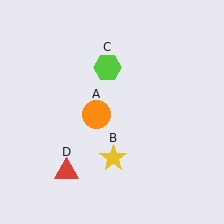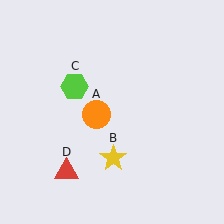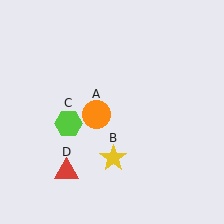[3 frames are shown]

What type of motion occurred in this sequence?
The lime hexagon (object C) rotated counterclockwise around the center of the scene.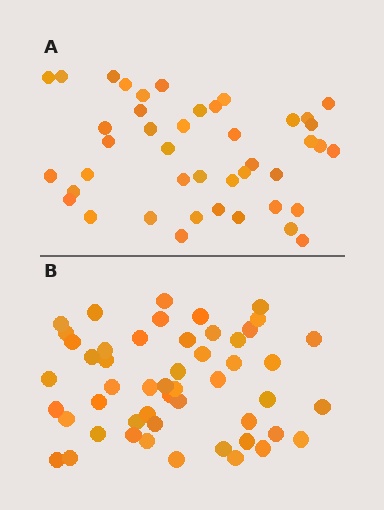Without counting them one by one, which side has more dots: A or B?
Region B (the bottom region) has more dots.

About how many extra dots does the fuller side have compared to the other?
Region B has roughly 8 or so more dots than region A.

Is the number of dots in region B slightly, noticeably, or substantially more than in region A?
Region B has only slightly more — the two regions are fairly close. The ratio is roughly 1.2 to 1.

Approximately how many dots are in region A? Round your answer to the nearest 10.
About 40 dots. (The exact count is 43, which rounds to 40.)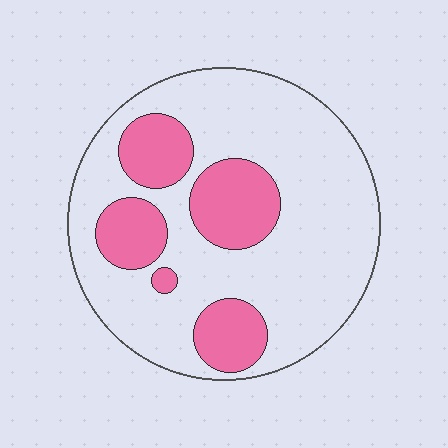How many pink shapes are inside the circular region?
5.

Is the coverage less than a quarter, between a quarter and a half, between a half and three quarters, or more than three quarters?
Between a quarter and a half.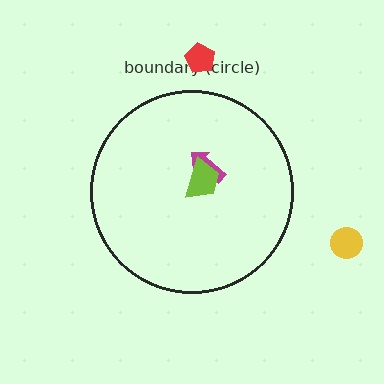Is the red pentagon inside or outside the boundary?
Outside.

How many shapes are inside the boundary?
2 inside, 2 outside.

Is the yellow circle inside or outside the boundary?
Outside.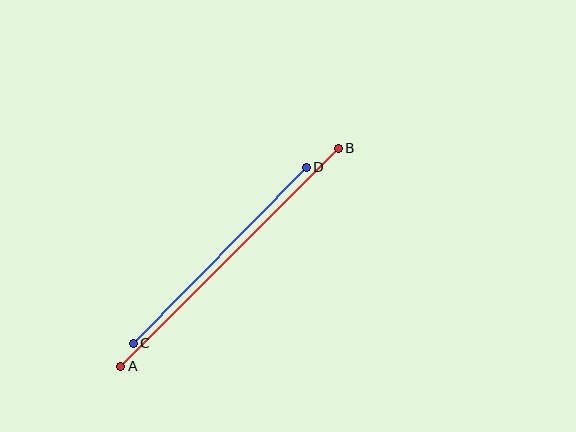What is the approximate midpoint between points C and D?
The midpoint is at approximately (220, 255) pixels.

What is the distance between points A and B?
The distance is approximately 308 pixels.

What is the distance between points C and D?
The distance is approximately 247 pixels.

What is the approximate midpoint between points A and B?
The midpoint is at approximately (229, 257) pixels.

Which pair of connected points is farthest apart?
Points A and B are farthest apart.